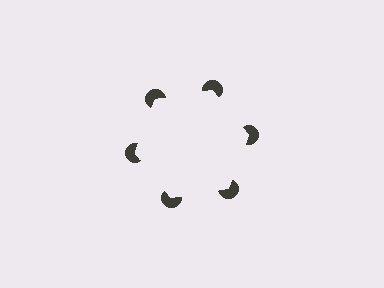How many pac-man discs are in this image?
There are 6 — one at each vertex of the illusory hexagon.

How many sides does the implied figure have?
6 sides.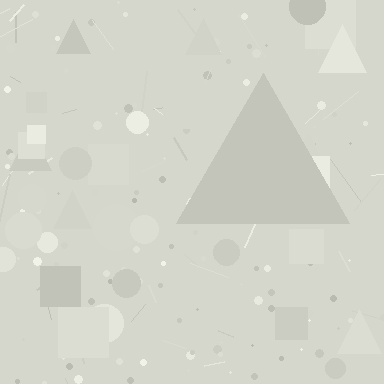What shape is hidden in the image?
A triangle is hidden in the image.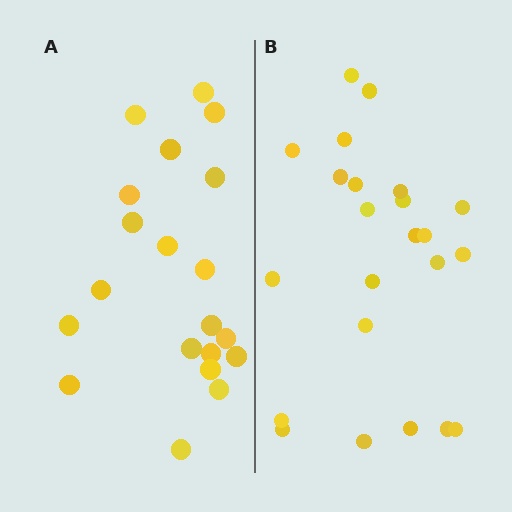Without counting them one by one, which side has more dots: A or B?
Region B (the right region) has more dots.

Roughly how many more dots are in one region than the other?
Region B has just a few more — roughly 2 or 3 more dots than region A.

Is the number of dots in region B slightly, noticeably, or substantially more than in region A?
Region B has only slightly more — the two regions are fairly close. The ratio is roughly 1.1 to 1.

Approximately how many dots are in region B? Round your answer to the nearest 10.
About 20 dots. (The exact count is 23, which rounds to 20.)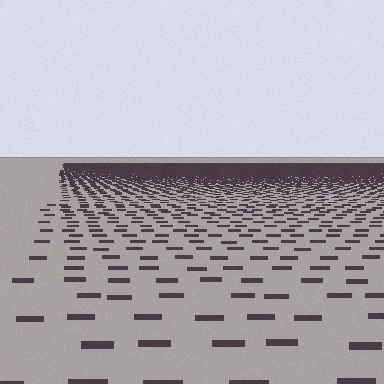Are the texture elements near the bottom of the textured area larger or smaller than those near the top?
Larger. Near the bottom, elements are closer to the viewer and appear at a bigger on-screen size.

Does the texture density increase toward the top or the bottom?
Density increases toward the top.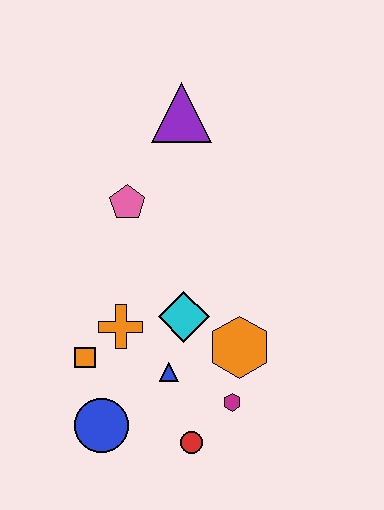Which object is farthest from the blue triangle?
The purple triangle is farthest from the blue triangle.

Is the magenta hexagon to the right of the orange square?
Yes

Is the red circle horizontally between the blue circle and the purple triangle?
No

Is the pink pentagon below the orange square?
No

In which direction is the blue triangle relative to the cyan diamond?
The blue triangle is below the cyan diamond.